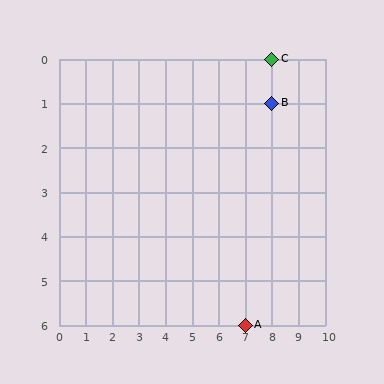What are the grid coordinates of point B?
Point B is at grid coordinates (8, 1).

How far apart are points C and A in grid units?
Points C and A are 1 column and 6 rows apart (about 6.1 grid units diagonally).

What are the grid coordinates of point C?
Point C is at grid coordinates (8, 0).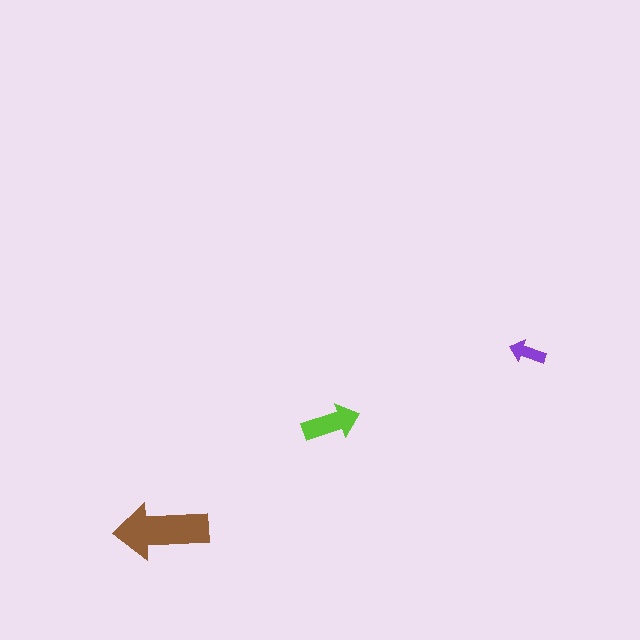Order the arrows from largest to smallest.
the brown one, the lime one, the purple one.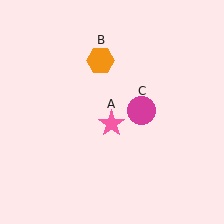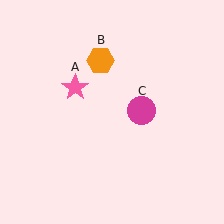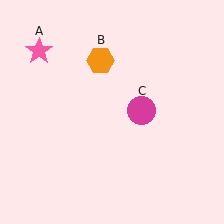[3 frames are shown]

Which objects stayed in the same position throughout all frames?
Orange hexagon (object B) and magenta circle (object C) remained stationary.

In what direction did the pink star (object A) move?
The pink star (object A) moved up and to the left.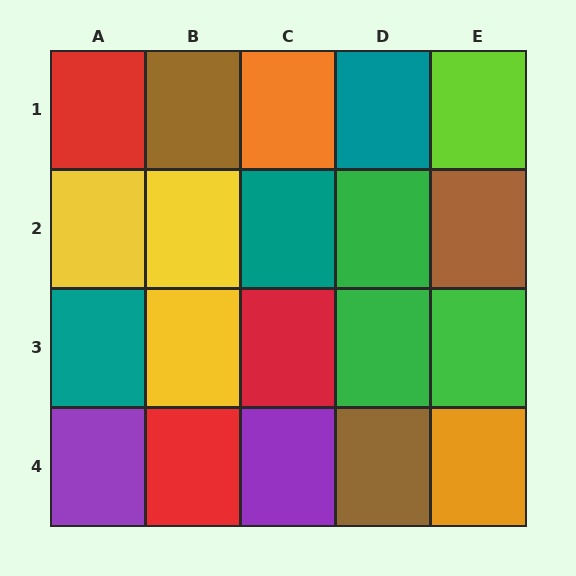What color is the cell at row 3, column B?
Yellow.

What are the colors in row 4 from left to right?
Purple, red, purple, brown, orange.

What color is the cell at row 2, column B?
Yellow.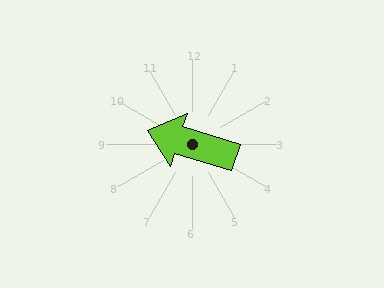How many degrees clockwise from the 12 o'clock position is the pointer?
Approximately 287 degrees.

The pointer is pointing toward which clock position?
Roughly 10 o'clock.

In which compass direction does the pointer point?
West.